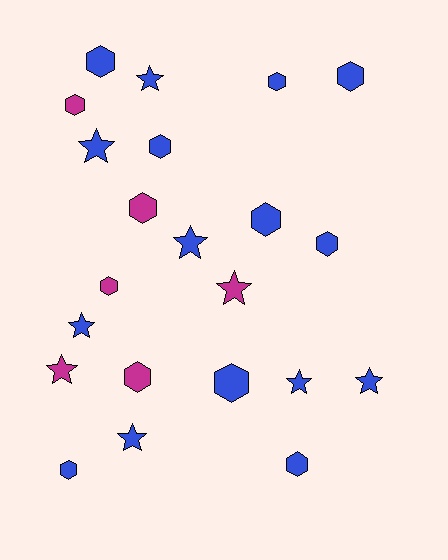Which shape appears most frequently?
Hexagon, with 13 objects.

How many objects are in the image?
There are 22 objects.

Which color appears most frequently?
Blue, with 16 objects.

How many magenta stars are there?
There are 2 magenta stars.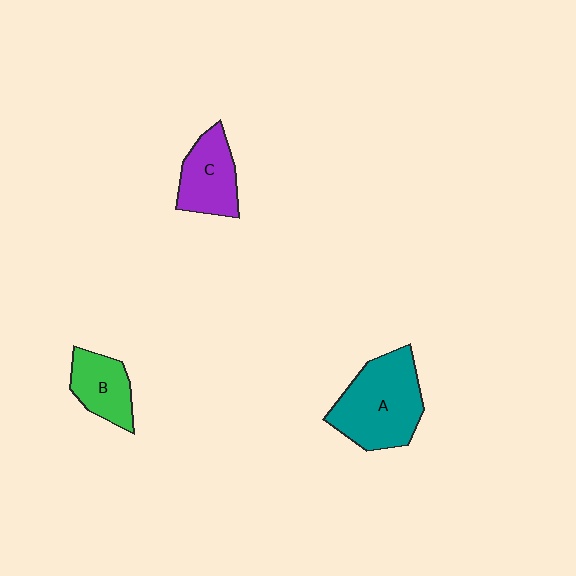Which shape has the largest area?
Shape A (teal).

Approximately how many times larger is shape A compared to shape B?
Approximately 1.9 times.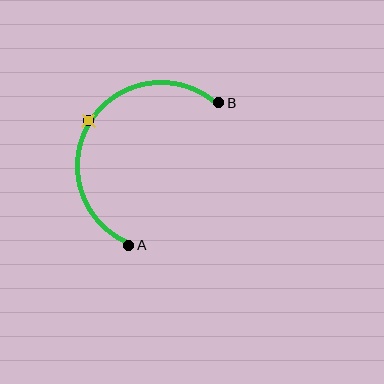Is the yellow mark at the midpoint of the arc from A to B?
Yes. The yellow mark lies on the arc at equal arc-length from both A and B — it is the arc midpoint.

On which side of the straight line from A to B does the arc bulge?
The arc bulges to the left of the straight line connecting A and B.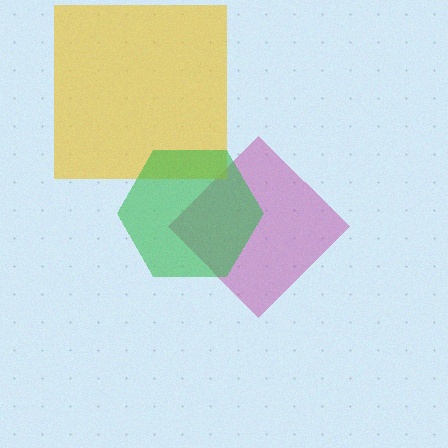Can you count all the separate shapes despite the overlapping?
Yes, there are 3 separate shapes.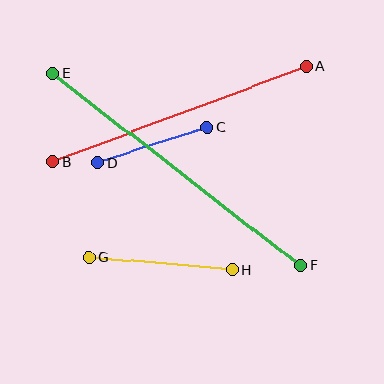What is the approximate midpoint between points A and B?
The midpoint is at approximately (179, 114) pixels.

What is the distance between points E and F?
The distance is approximately 313 pixels.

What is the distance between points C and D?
The distance is approximately 115 pixels.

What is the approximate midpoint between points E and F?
The midpoint is at approximately (177, 169) pixels.